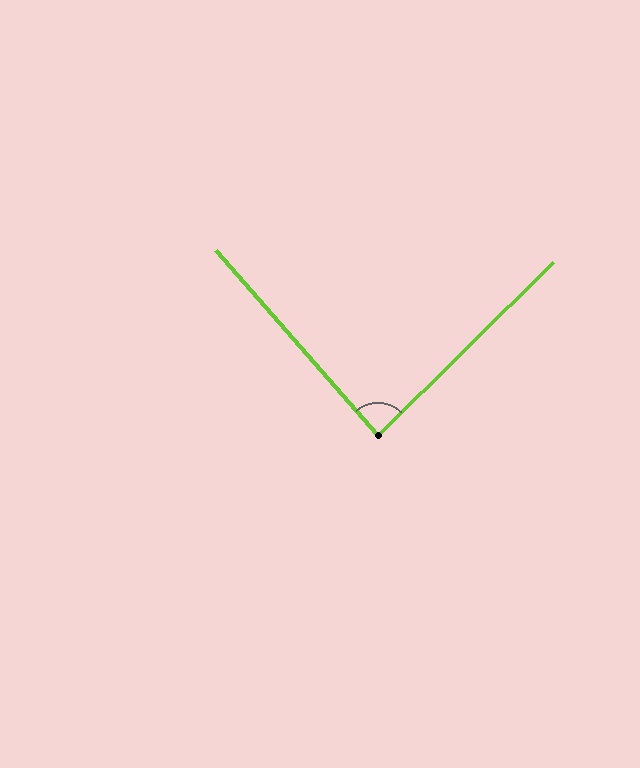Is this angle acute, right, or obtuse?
It is approximately a right angle.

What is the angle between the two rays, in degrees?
Approximately 87 degrees.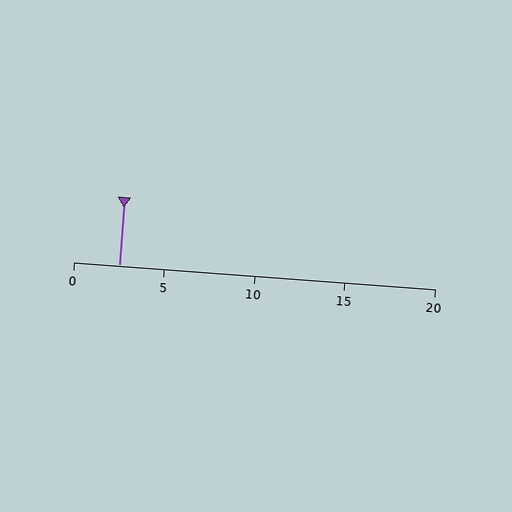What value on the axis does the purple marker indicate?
The marker indicates approximately 2.5.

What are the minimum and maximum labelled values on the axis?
The axis runs from 0 to 20.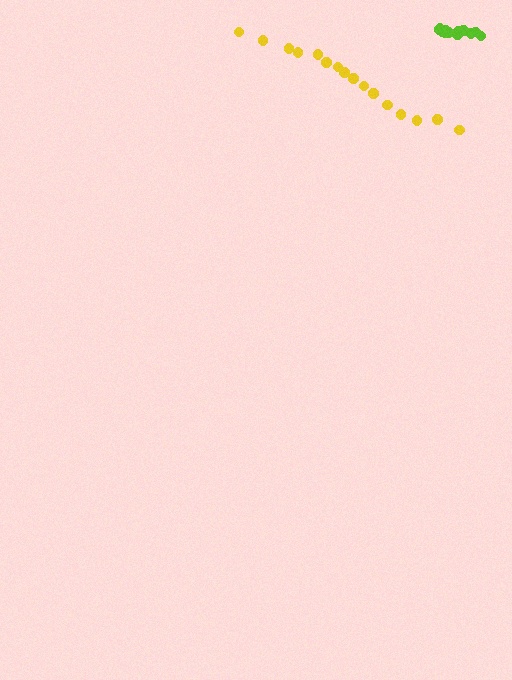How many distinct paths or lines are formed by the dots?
There are 2 distinct paths.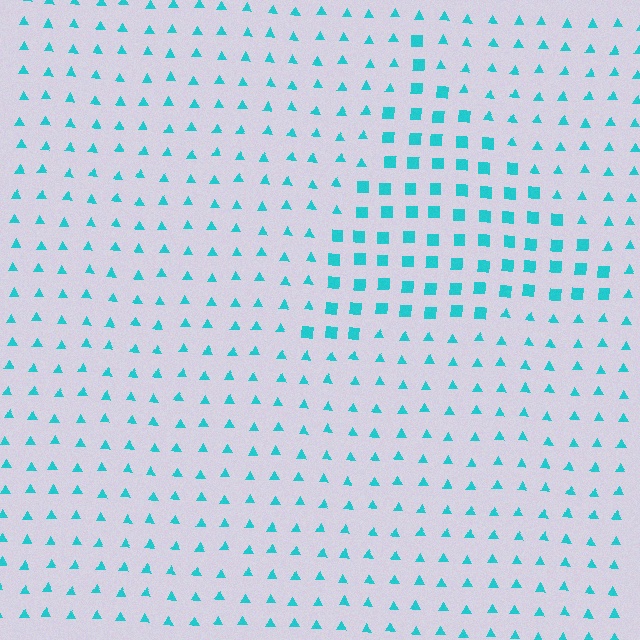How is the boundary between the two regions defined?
The boundary is defined by a change in element shape: squares inside vs. triangles outside. All elements share the same color and spacing.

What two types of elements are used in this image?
The image uses squares inside the triangle region and triangles outside it.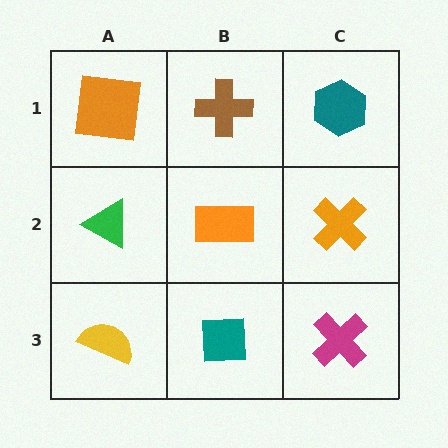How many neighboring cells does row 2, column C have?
3.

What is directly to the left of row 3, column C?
A teal square.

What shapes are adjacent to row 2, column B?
A brown cross (row 1, column B), a teal square (row 3, column B), a green triangle (row 2, column A), an orange cross (row 2, column C).